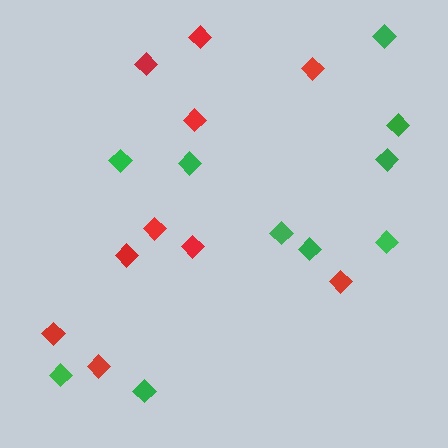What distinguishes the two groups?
There are 2 groups: one group of red diamonds (10) and one group of green diamonds (10).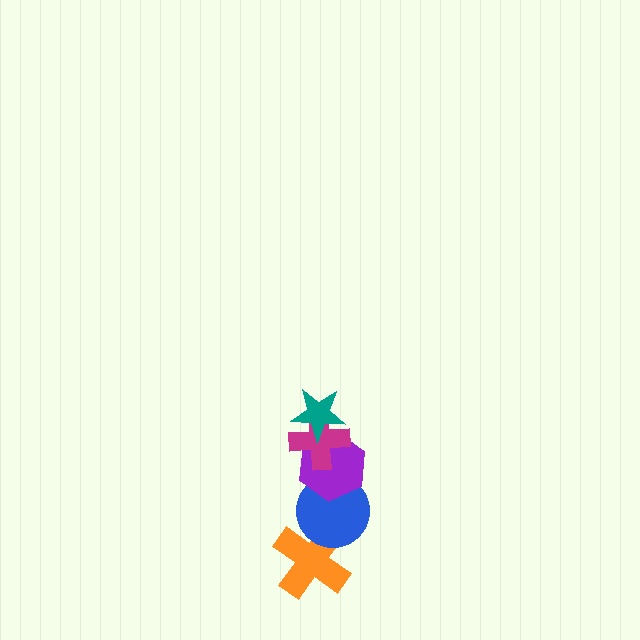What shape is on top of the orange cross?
The blue circle is on top of the orange cross.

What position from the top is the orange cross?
The orange cross is 5th from the top.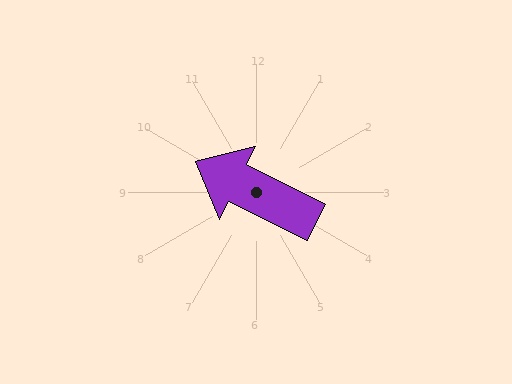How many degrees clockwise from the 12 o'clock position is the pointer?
Approximately 296 degrees.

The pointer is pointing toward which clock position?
Roughly 10 o'clock.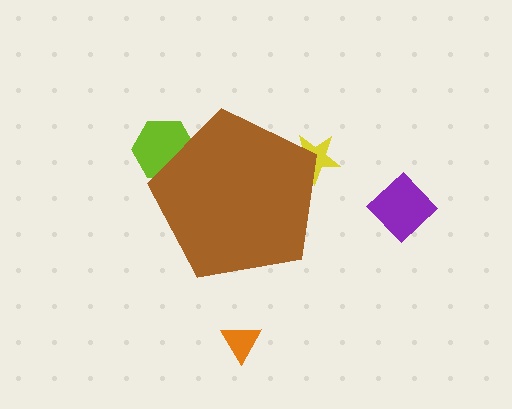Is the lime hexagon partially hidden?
Yes, the lime hexagon is partially hidden behind the brown pentagon.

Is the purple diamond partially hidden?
No, the purple diamond is fully visible.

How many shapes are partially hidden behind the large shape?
2 shapes are partially hidden.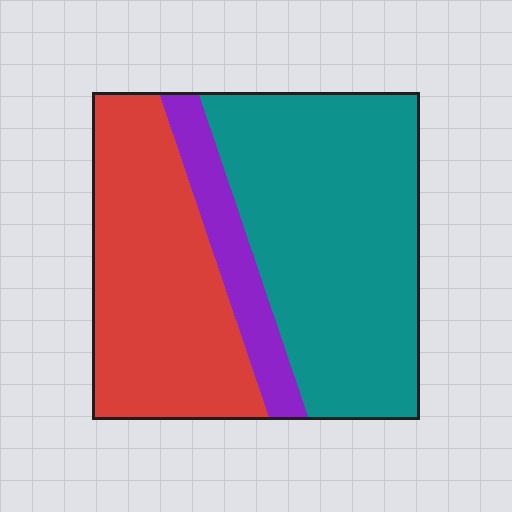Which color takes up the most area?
Teal, at roughly 50%.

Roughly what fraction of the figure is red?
Red takes up about three eighths (3/8) of the figure.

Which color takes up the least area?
Purple, at roughly 10%.